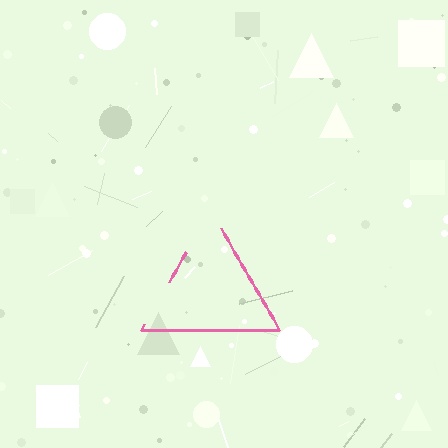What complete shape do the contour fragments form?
The contour fragments form a triangle.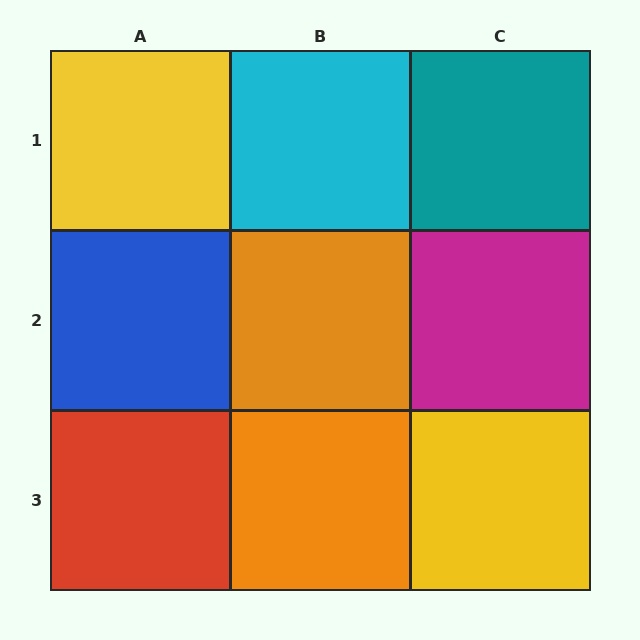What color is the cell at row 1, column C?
Teal.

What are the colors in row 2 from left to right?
Blue, orange, magenta.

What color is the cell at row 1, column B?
Cyan.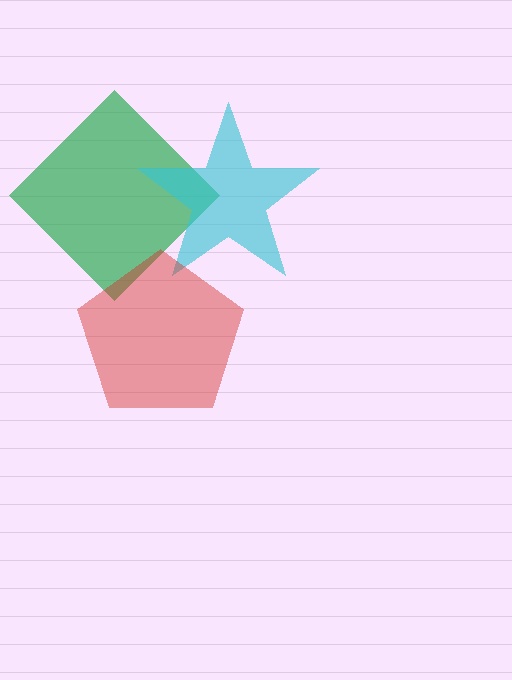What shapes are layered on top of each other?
The layered shapes are: a green diamond, a cyan star, a red pentagon.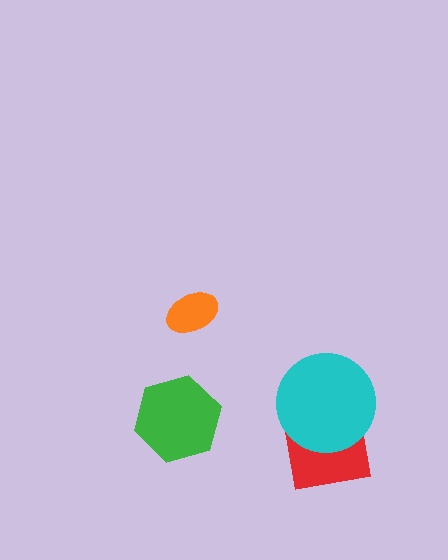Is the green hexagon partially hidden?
No, no other shape covers it.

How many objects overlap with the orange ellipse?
0 objects overlap with the orange ellipse.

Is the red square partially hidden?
Yes, it is partially covered by another shape.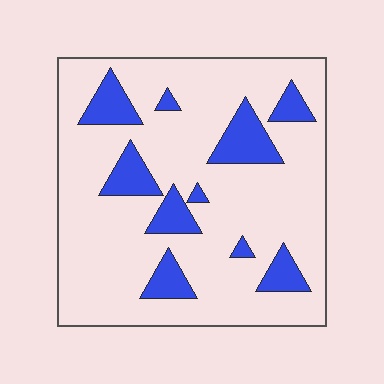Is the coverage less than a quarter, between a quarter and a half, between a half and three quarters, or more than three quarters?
Less than a quarter.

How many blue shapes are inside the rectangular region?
10.